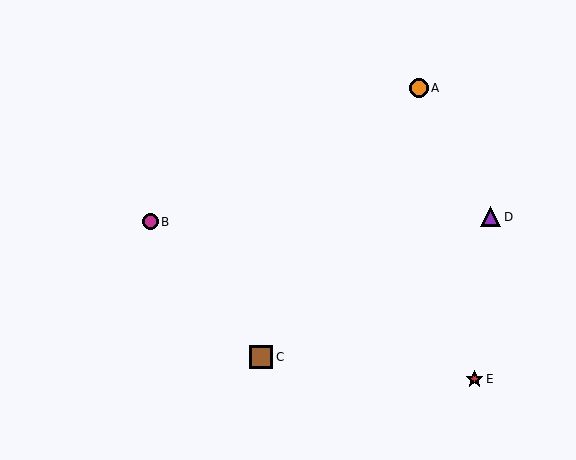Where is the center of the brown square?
The center of the brown square is at (261, 357).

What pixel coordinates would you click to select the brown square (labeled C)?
Click at (261, 357) to select the brown square C.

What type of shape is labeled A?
Shape A is an orange circle.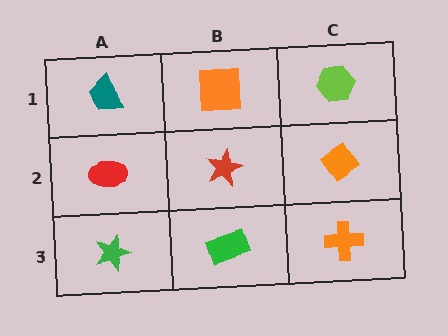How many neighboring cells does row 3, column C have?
2.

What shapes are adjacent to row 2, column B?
An orange square (row 1, column B), a green rectangle (row 3, column B), a red ellipse (row 2, column A), an orange diamond (row 2, column C).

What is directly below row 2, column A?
A green star.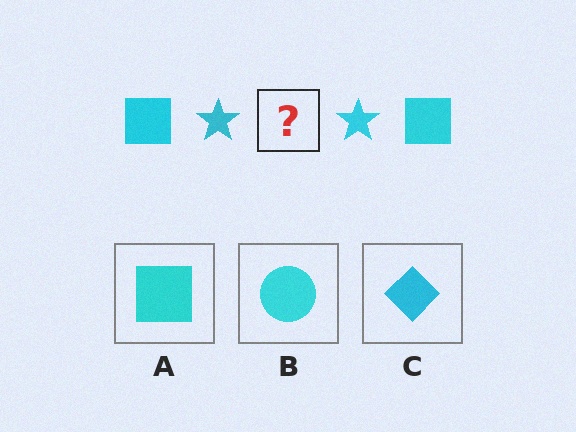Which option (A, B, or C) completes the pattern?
A.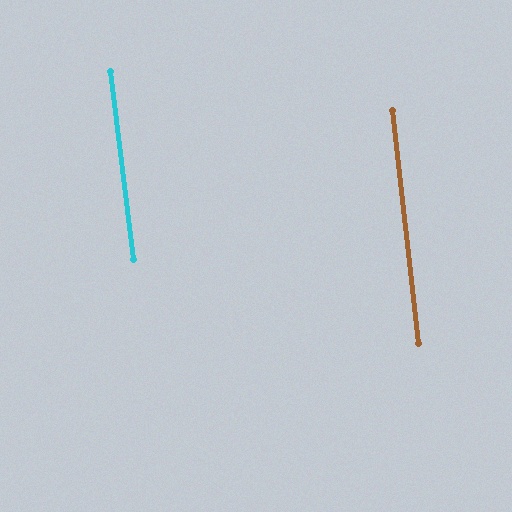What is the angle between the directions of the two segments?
Approximately 1 degree.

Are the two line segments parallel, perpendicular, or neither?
Parallel — their directions differ by only 0.6°.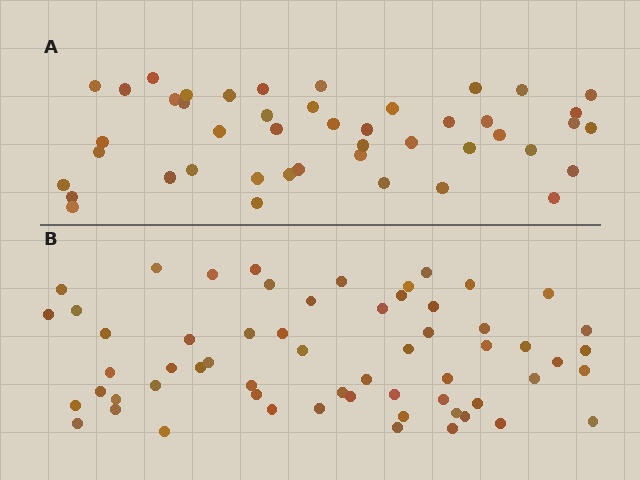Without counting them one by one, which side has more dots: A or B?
Region B (the bottom region) has more dots.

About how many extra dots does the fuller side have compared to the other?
Region B has approximately 15 more dots than region A.